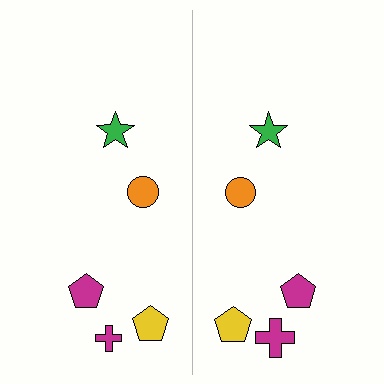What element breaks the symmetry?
The magenta cross on the right side has a different size than its mirror counterpart.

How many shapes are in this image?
There are 10 shapes in this image.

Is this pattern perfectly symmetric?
No, the pattern is not perfectly symmetric. The magenta cross on the right side has a different size than its mirror counterpart.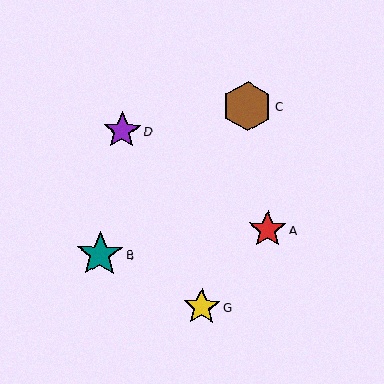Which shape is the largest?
The brown hexagon (labeled C) is the largest.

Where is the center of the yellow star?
The center of the yellow star is at (202, 307).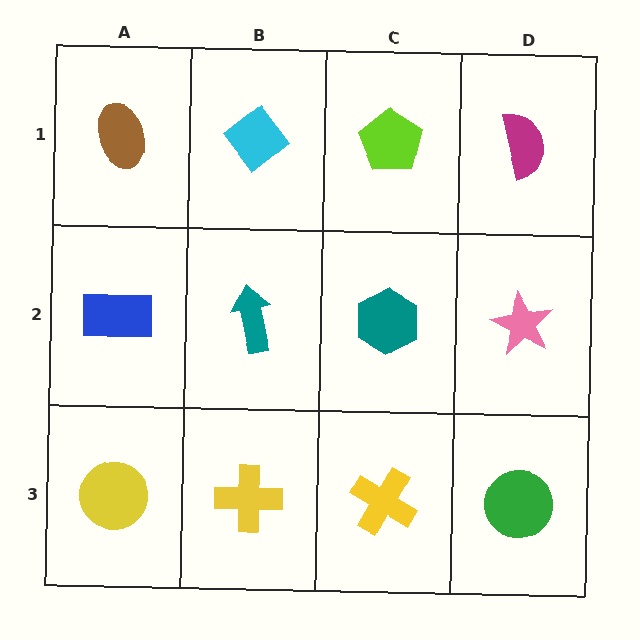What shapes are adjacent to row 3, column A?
A blue rectangle (row 2, column A), a yellow cross (row 3, column B).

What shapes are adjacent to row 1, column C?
A teal hexagon (row 2, column C), a cyan diamond (row 1, column B), a magenta semicircle (row 1, column D).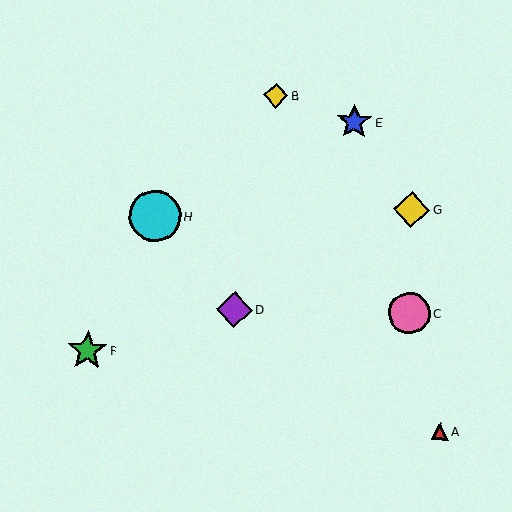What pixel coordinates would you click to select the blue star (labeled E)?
Click at (354, 122) to select the blue star E.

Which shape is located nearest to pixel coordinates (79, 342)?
The green star (labeled F) at (87, 351) is nearest to that location.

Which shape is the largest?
The cyan circle (labeled H) is the largest.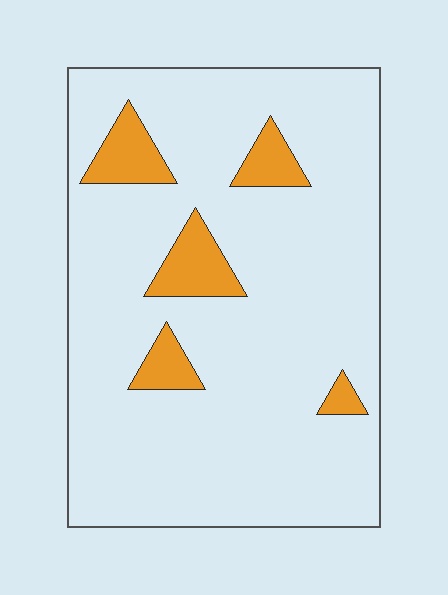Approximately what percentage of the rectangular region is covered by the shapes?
Approximately 10%.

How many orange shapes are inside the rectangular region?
5.